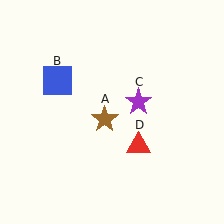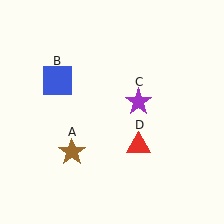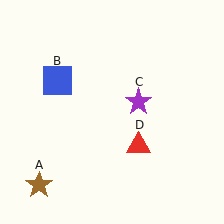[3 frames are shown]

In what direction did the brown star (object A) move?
The brown star (object A) moved down and to the left.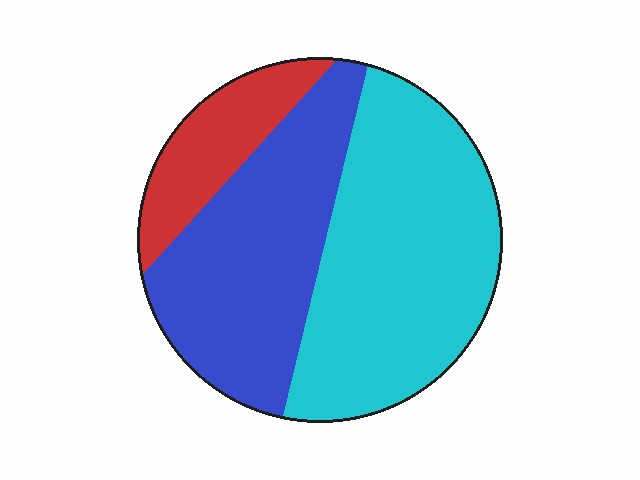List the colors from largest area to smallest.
From largest to smallest: cyan, blue, red.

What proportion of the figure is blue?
Blue covers roughly 35% of the figure.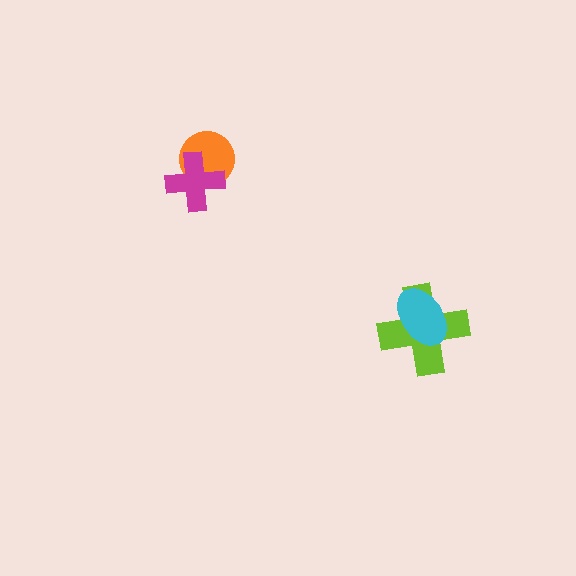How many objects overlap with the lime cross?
1 object overlaps with the lime cross.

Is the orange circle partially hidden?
Yes, it is partially covered by another shape.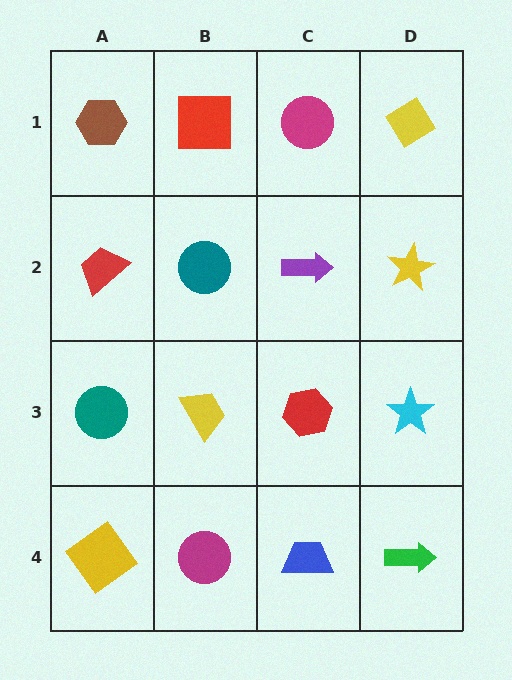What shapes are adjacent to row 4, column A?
A teal circle (row 3, column A), a magenta circle (row 4, column B).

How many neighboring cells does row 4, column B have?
3.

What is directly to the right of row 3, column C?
A cyan star.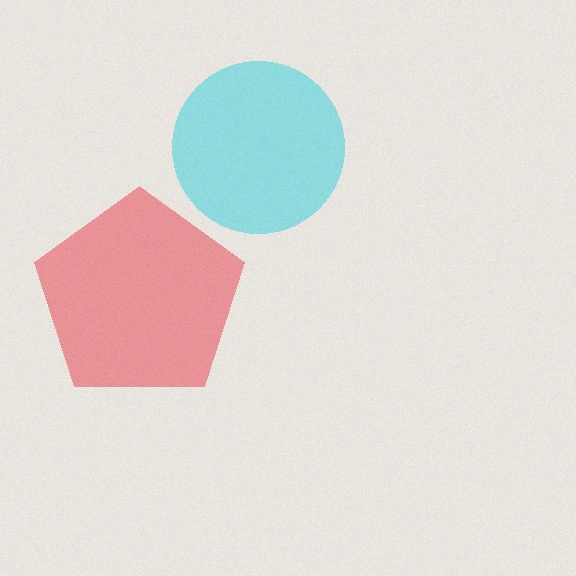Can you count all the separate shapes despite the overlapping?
Yes, there are 2 separate shapes.